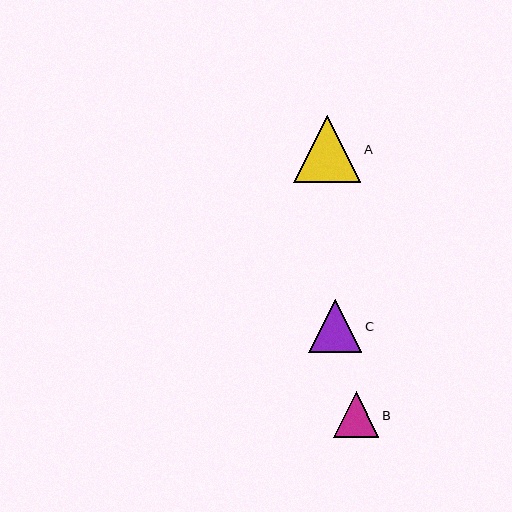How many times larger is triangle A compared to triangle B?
Triangle A is approximately 1.5 times the size of triangle B.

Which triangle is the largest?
Triangle A is the largest with a size of approximately 67 pixels.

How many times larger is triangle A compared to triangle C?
Triangle A is approximately 1.3 times the size of triangle C.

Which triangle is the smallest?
Triangle B is the smallest with a size of approximately 45 pixels.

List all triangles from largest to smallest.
From largest to smallest: A, C, B.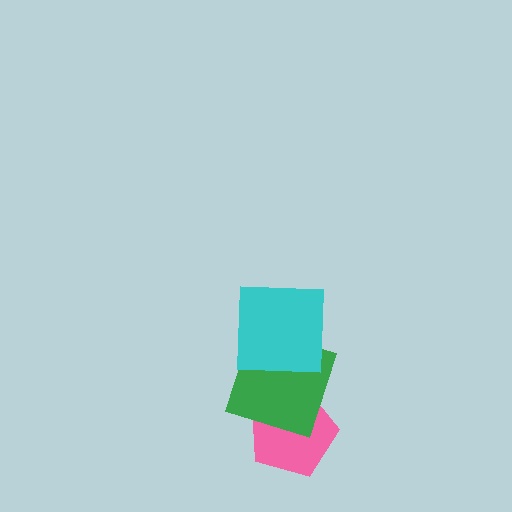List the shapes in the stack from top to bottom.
From top to bottom: the cyan square, the green square, the pink pentagon.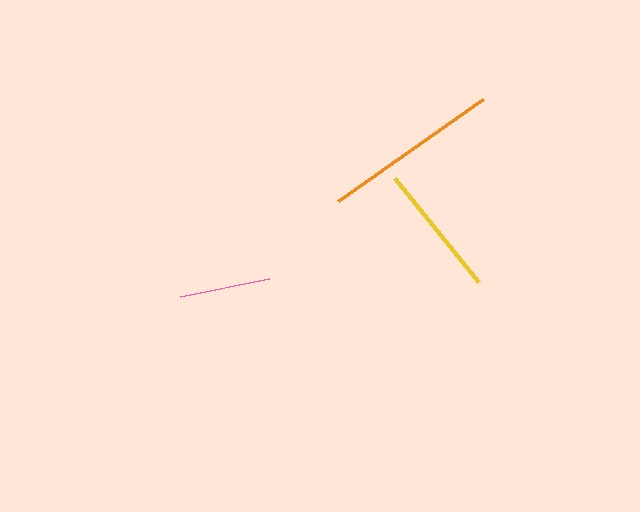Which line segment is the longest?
The orange line is the longest at approximately 178 pixels.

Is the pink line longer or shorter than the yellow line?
The yellow line is longer than the pink line.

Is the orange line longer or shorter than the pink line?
The orange line is longer than the pink line.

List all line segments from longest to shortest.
From longest to shortest: orange, yellow, pink.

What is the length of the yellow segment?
The yellow segment is approximately 134 pixels long.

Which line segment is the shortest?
The pink line is the shortest at approximately 91 pixels.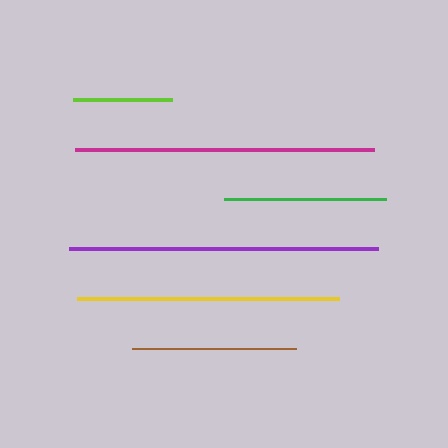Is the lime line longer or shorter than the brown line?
The brown line is longer than the lime line.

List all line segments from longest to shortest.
From longest to shortest: purple, magenta, yellow, brown, green, lime.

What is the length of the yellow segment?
The yellow segment is approximately 261 pixels long.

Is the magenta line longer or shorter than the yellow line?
The magenta line is longer than the yellow line.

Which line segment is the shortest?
The lime line is the shortest at approximately 99 pixels.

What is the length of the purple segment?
The purple segment is approximately 309 pixels long.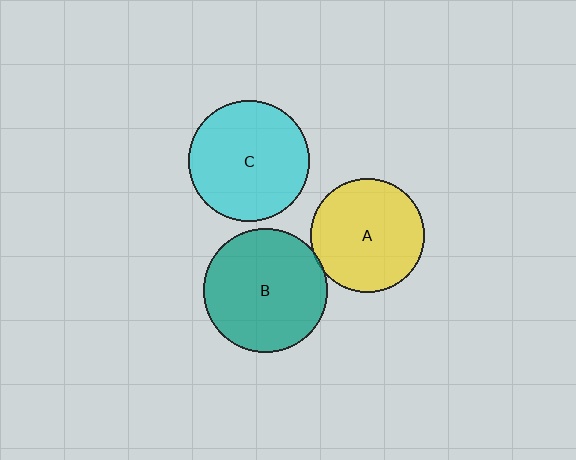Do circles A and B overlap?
Yes.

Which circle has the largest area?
Circle B (teal).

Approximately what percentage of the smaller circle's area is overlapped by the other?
Approximately 5%.